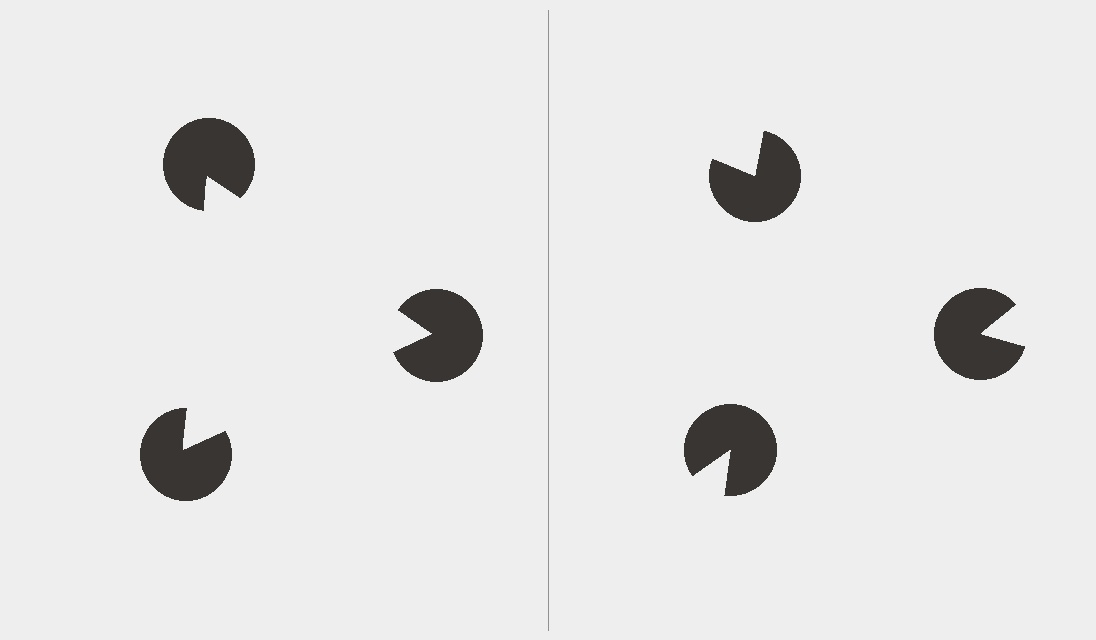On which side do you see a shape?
An illusory triangle appears on the left side. On the right side the wedge cuts are rotated, so no coherent shape forms.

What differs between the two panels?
The pac-man discs are positioned identically on both sides; only the wedge orientations differ. On the left they align to a triangle; on the right they are misaligned.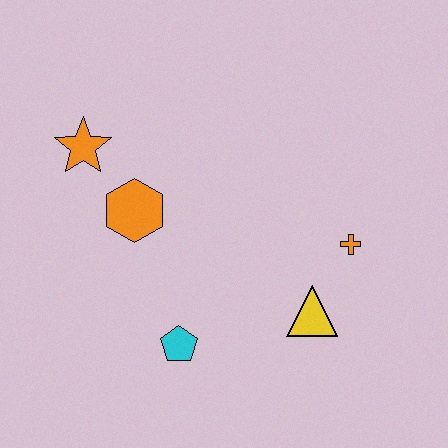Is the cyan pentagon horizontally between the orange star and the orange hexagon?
No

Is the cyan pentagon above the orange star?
No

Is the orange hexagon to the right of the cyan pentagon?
No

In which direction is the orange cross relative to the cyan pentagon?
The orange cross is to the right of the cyan pentagon.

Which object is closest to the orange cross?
The yellow triangle is closest to the orange cross.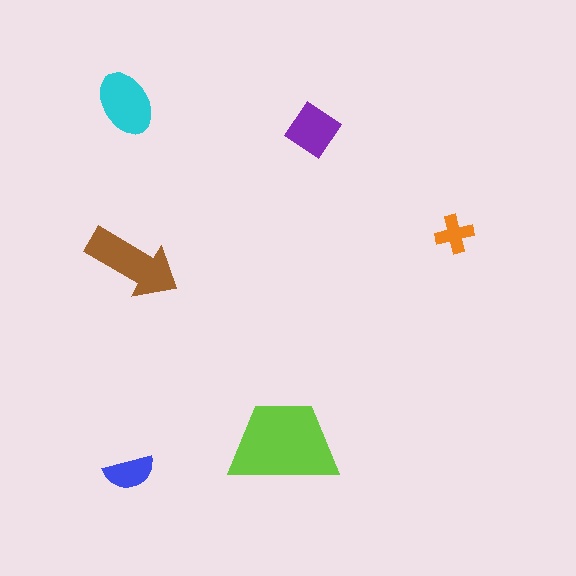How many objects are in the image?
There are 6 objects in the image.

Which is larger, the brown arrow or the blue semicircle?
The brown arrow.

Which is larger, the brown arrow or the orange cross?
The brown arrow.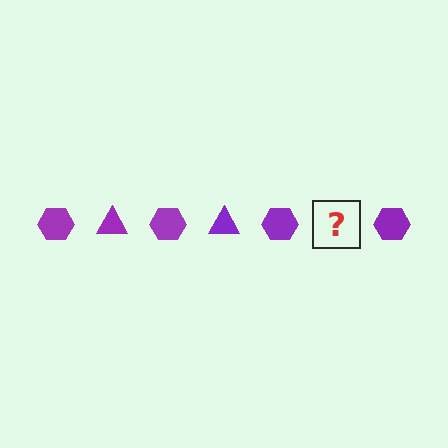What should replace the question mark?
The question mark should be replaced with a purple triangle.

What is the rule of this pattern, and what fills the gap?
The rule is that the pattern cycles through hexagon, triangle shapes in purple. The gap should be filled with a purple triangle.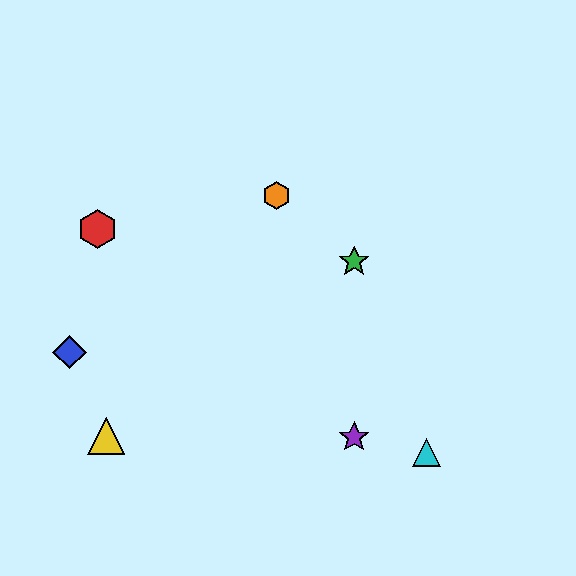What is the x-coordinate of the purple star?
The purple star is at x≈354.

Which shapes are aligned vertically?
The green star, the purple star are aligned vertically.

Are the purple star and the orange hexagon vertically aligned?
No, the purple star is at x≈354 and the orange hexagon is at x≈276.